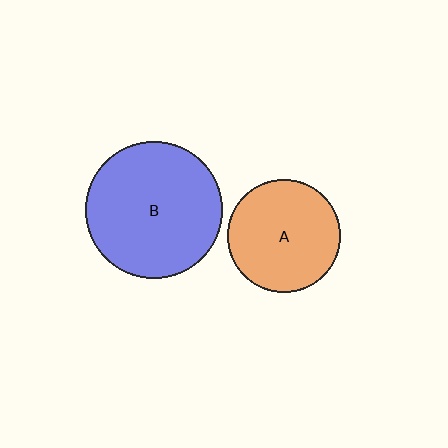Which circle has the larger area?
Circle B (blue).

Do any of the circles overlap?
No, none of the circles overlap.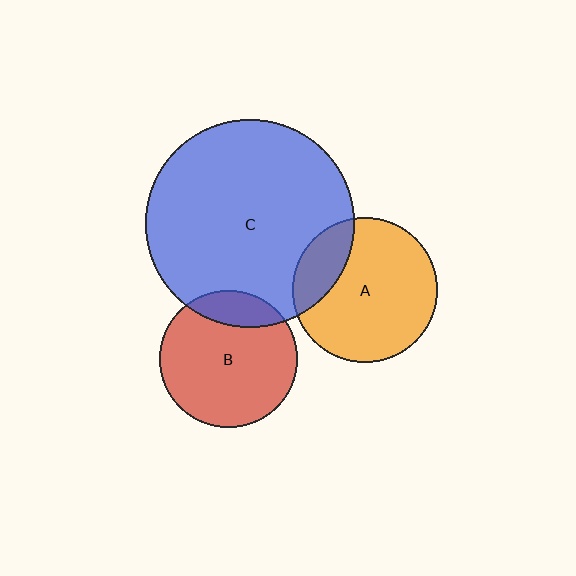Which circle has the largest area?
Circle C (blue).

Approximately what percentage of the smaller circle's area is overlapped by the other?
Approximately 20%.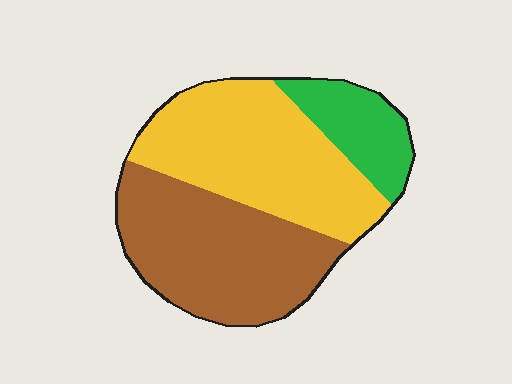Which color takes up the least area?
Green, at roughly 15%.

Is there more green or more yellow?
Yellow.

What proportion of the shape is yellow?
Yellow covers about 45% of the shape.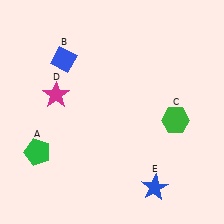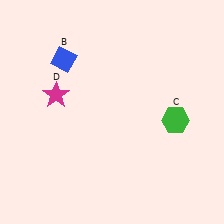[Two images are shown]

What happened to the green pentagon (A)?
The green pentagon (A) was removed in Image 2. It was in the bottom-left area of Image 1.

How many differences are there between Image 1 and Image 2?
There are 2 differences between the two images.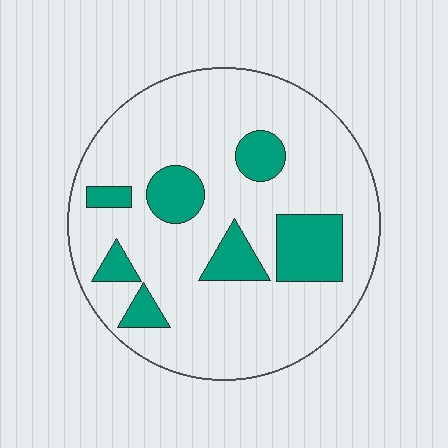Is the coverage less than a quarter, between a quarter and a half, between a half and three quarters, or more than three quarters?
Less than a quarter.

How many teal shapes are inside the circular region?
7.